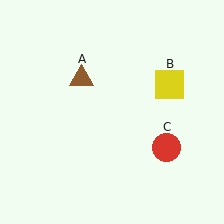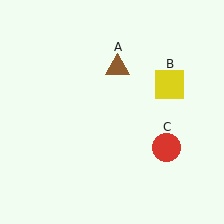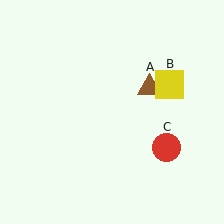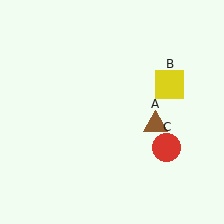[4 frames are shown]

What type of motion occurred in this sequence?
The brown triangle (object A) rotated clockwise around the center of the scene.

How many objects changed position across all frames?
1 object changed position: brown triangle (object A).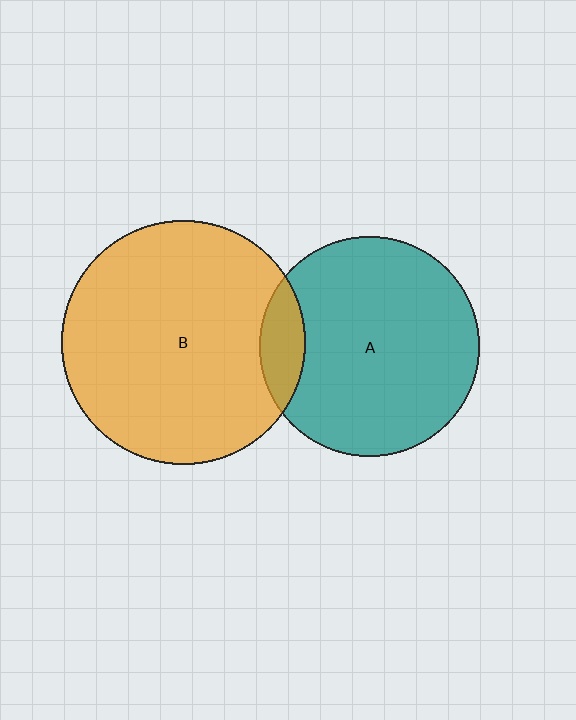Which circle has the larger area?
Circle B (orange).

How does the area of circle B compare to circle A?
Approximately 1.2 times.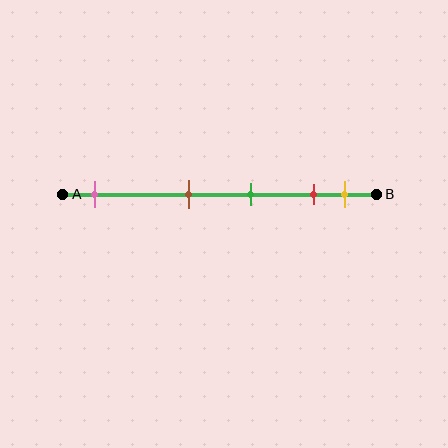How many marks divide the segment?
There are 5 marks dividing the segment.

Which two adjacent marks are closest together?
The red and yellow marks are the closest adjacent pair.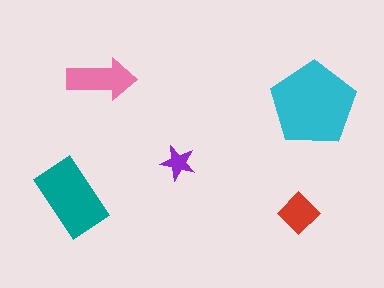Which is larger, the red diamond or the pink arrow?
The pink arrow.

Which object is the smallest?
The purple star.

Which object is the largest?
The cyan pentagon.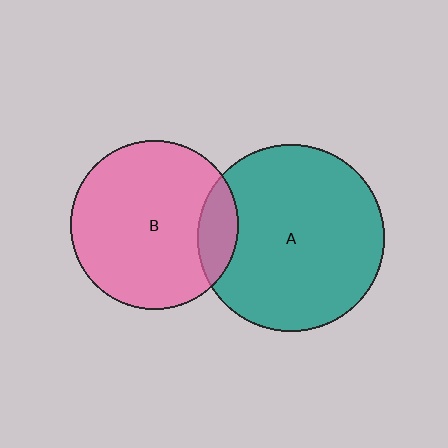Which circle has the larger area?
Circle A (teal).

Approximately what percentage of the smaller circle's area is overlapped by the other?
Approximately 15%.